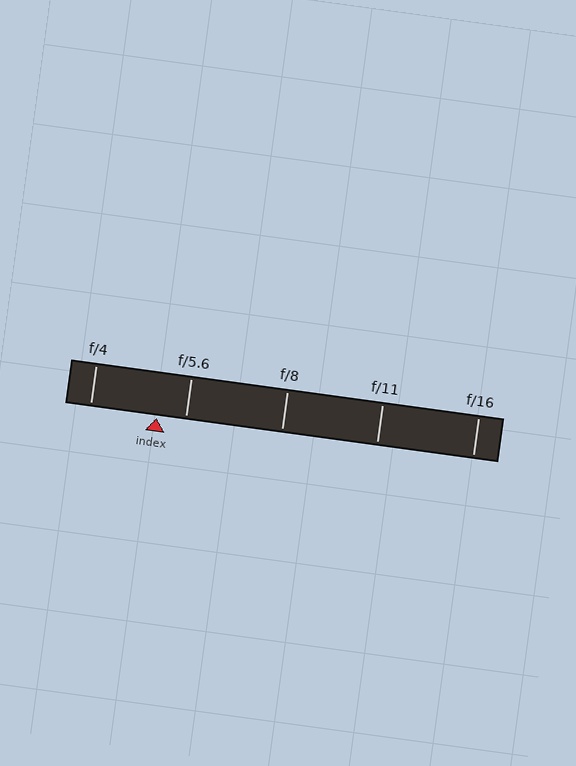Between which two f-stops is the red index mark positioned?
The index mark is between f/4 and f/5.6.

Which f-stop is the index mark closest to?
The index mark is closest to f/5.6.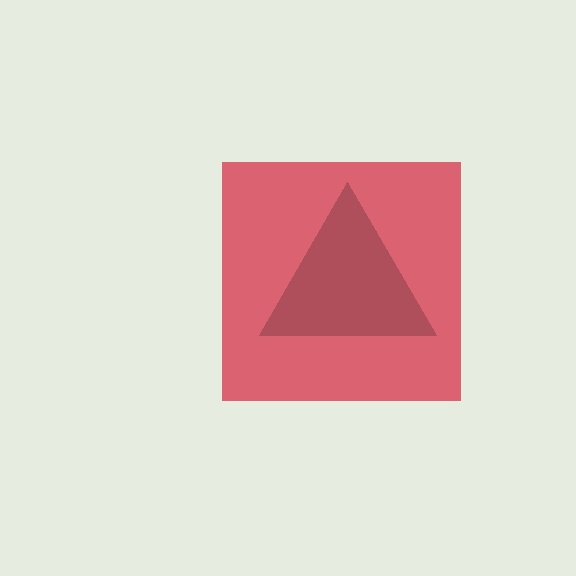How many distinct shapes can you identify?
There are 2 distinct shapes: a teal triangle, a red square.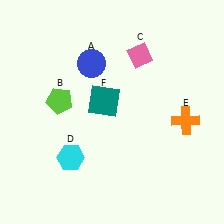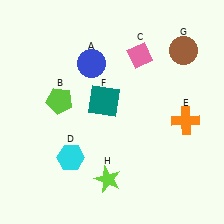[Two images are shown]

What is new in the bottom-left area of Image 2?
A lime star (H) was added in the bottom-left area of Image 2.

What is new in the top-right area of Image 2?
A brown circle (G) was added in the top-right area of Image 2.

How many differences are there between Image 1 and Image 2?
There are 2 differences between the two images.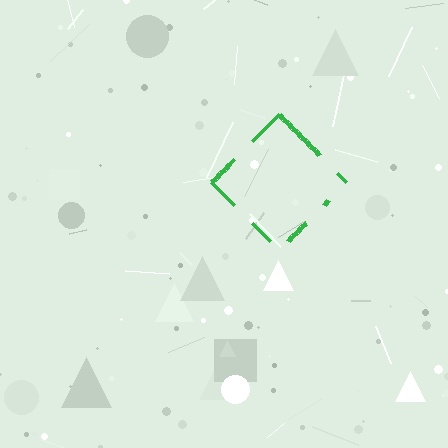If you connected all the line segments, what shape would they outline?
They would outline a diamond.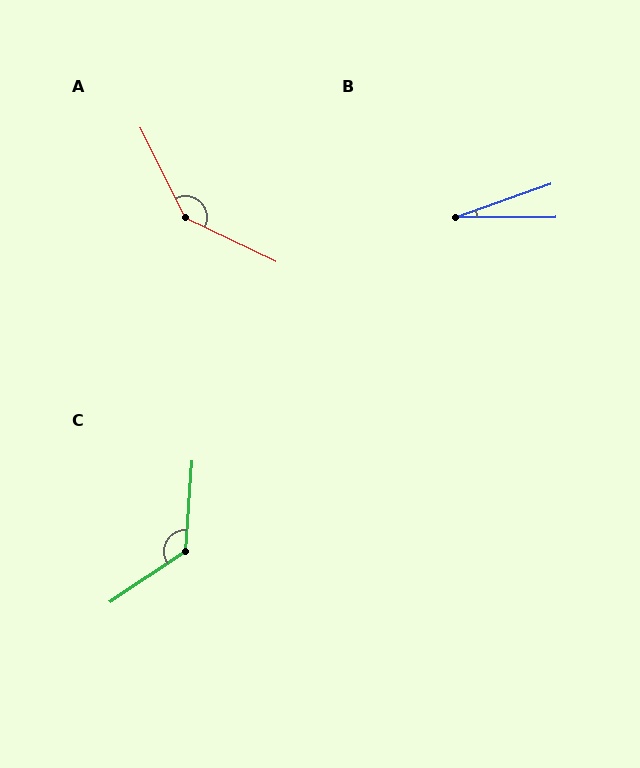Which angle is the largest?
A, at approximately 142 degrees.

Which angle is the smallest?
B, at approximately 19 degrees.